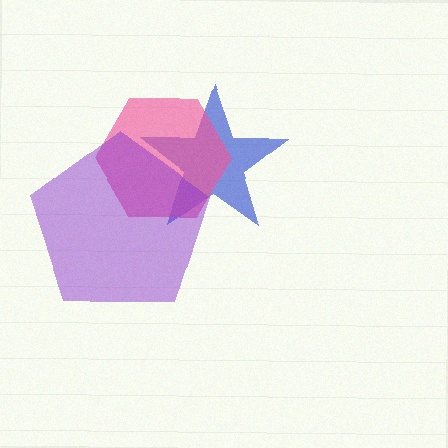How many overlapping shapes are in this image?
There are 3 overlapping shapes in the image.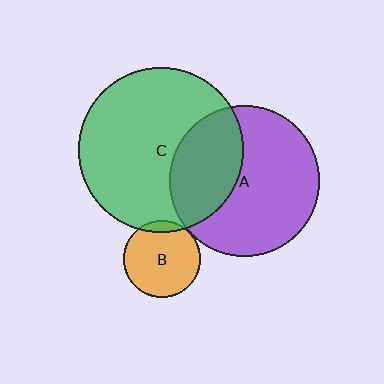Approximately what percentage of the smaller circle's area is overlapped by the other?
Approximately 10%.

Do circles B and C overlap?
Yes.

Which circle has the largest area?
Circle C (green).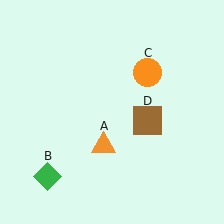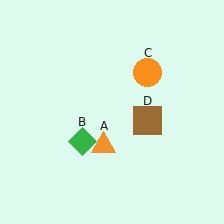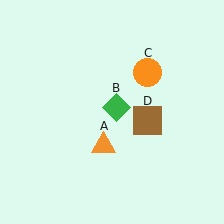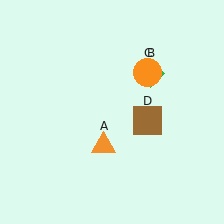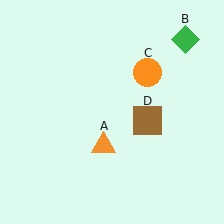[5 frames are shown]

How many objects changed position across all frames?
1 object changed position: green diamond (object B).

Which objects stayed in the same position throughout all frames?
Orange triangle (object A) and orange circle (object C) and brown square (object D) remained stationary.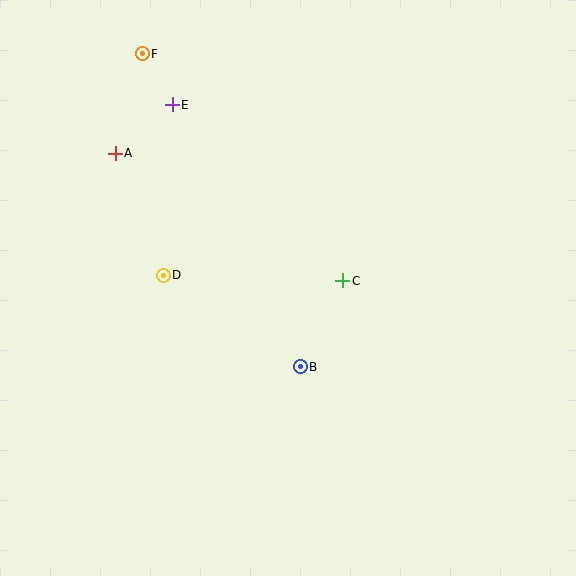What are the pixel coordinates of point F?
Point F is at (142, 54).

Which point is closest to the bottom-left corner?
Point D is closest to the bottom-left corner.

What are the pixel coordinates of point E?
Point E is at (172, 105).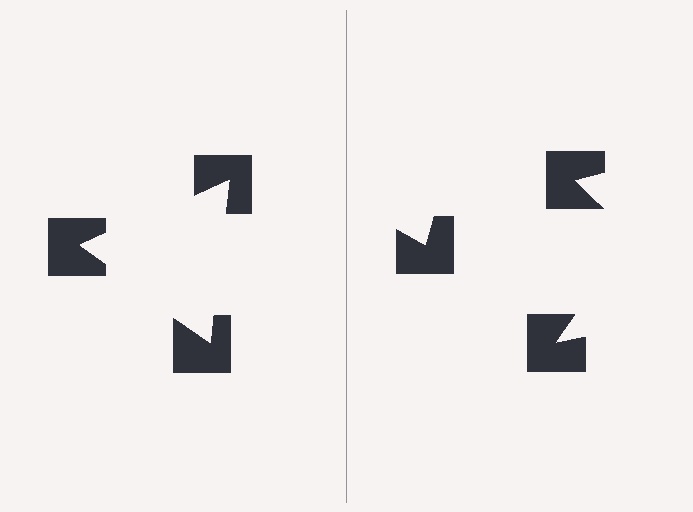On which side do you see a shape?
An illusory triangle appears on the left side. On the right side the wedge cuts are rotated, so no coherent shape forms.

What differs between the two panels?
The notched squares are positioned identically on both sides; only the wedge orientations differ. On the left they align to a triangle; on the right they are misaligned.